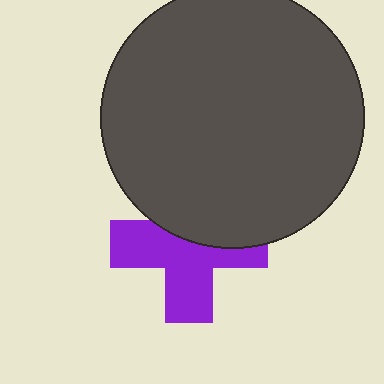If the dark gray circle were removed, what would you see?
You would see the complete purple cross.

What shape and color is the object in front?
The object in front is a dark gray circle.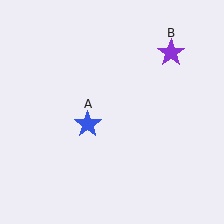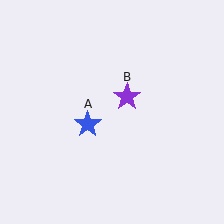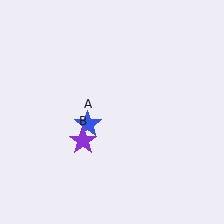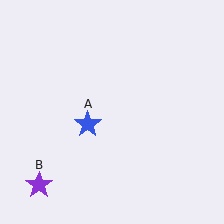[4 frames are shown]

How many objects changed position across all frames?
1 object changed position: purple star (object B).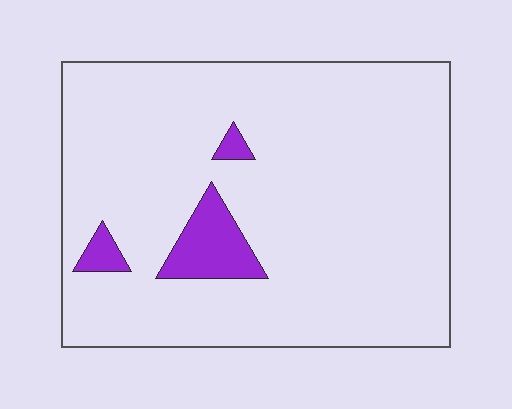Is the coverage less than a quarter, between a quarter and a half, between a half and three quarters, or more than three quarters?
Less than a quarter.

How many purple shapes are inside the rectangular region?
3.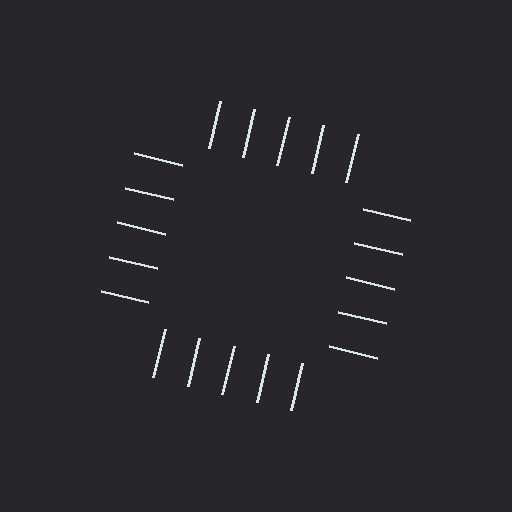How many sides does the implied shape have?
4 sides — the line-ends trace a square.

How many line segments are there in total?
20 — 5 along each of the 4 edges.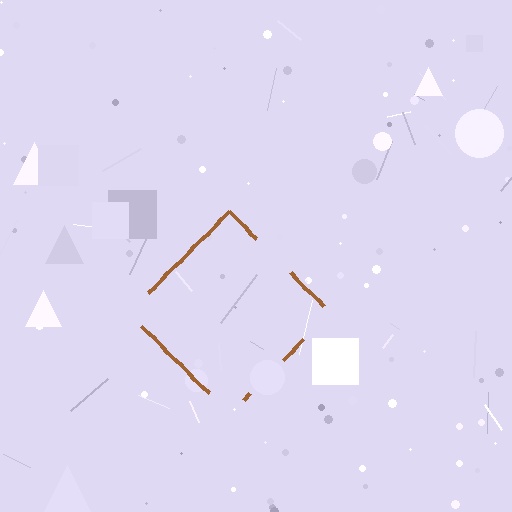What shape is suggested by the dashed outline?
The dashed outline suggests a diamond.